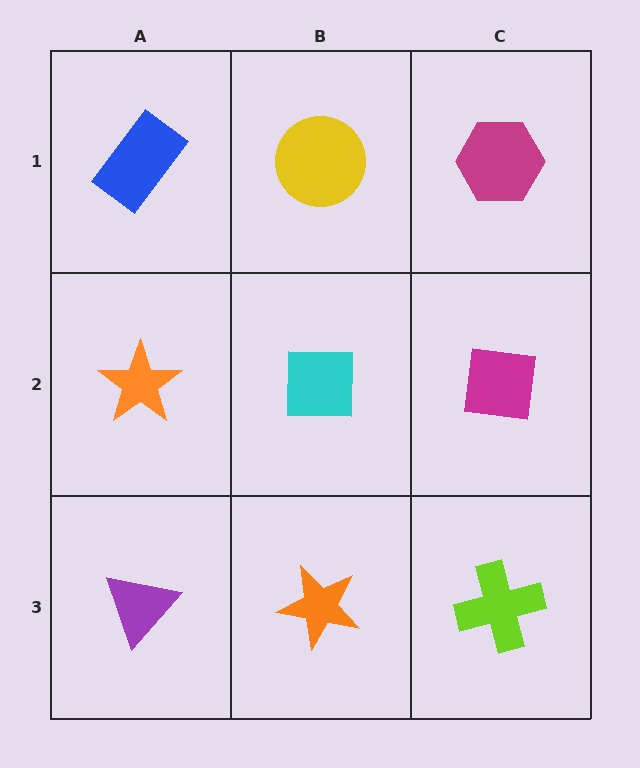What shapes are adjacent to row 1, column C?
A magenta square (row 2, column C), a yellow circle (row 1, column B).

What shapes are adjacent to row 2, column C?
A magenta hexagon (row 1, column C), a lime cross (row 3, column C), a cyan square (row 2, column B).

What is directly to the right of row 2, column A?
A cyan square.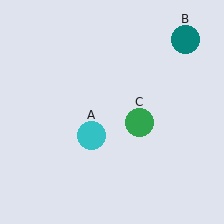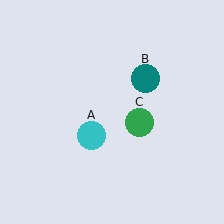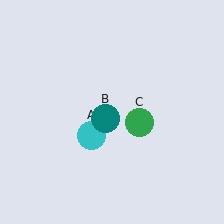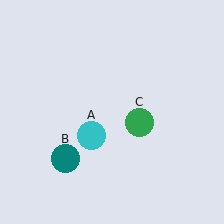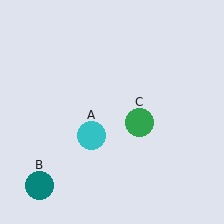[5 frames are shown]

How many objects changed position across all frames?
1 object changed position: teal circle (object B).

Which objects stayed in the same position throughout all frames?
Cyan circle (object A) and green circle (object C) remained stationary.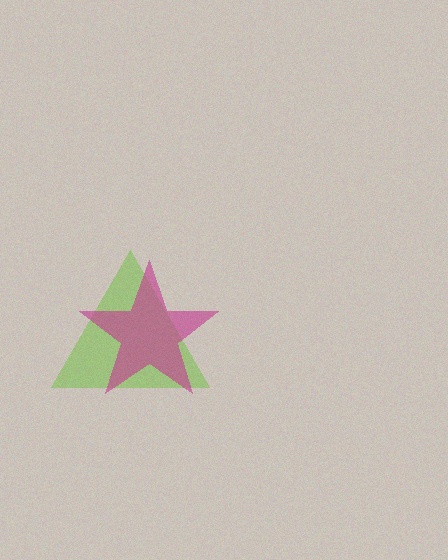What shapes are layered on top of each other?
The layered shapes are: a lime triangle, a magenta star.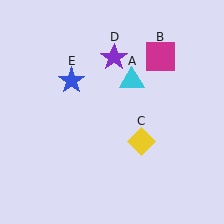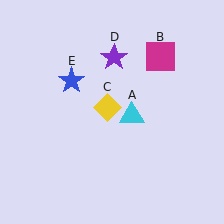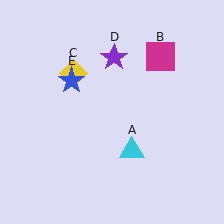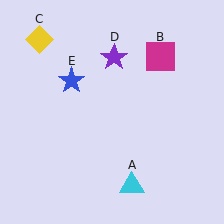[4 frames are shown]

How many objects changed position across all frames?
2 objects changed position: cyan triangle (object A), yellow diamond (object C).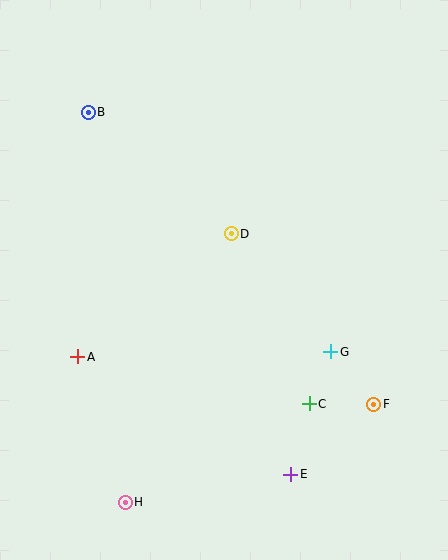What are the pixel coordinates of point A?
Point A is at (78, 357).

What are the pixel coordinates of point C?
Point C is at (309, 404).